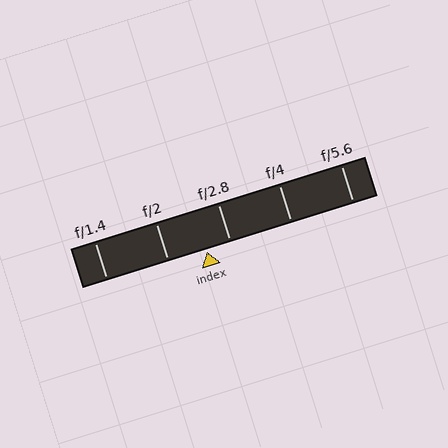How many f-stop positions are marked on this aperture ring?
There are 5 f-stop positions marked.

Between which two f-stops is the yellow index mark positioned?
The index mark is between f/2 and f/2.8.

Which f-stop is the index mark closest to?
The index mark is closest to f/2.8.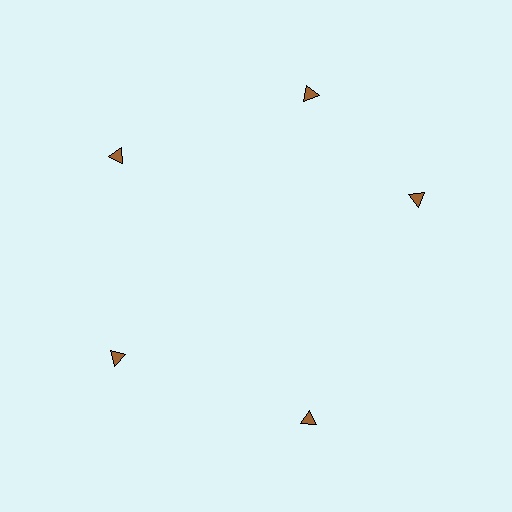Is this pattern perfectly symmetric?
No. The 5 brown triangles are arranged in a ring, but one element near the 3 o'clock position is rotated out of alignment along the ring, breaking the 5-fold rotational symmetry.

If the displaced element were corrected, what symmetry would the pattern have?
It would have 5-fold rotational symmetry — the pattern would map onto itself every 72 degrees.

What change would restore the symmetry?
The symmetry would be restored by rotating it back into even spacing with its neighbors so that all 5 triangles sit at equal angles and equal distance from the center.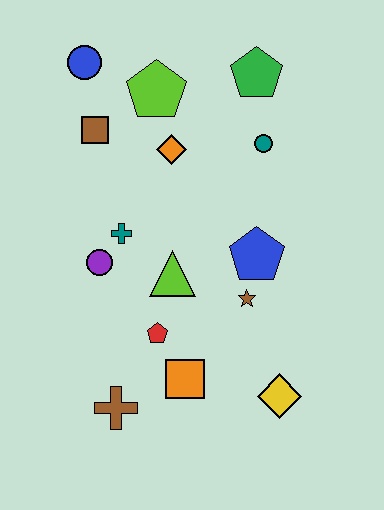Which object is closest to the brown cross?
The orange square is closest to the brown cross.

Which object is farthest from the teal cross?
The yellow diamond is farthest from the teal cross.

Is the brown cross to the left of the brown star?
Yes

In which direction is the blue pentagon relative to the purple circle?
The blue pentagon is to the right of the purple circle.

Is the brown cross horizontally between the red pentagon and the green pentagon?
No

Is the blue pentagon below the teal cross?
Yes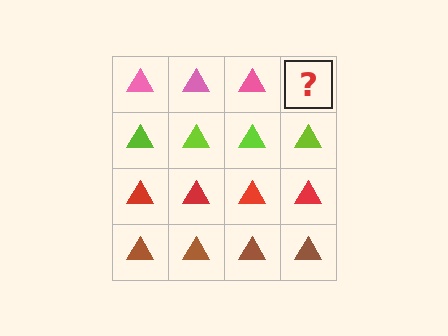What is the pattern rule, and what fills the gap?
The rule is that each row has a consistent color. The gap should be filled with a pink triangle.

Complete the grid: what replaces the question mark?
The question mark should be replaced with a pink triangle.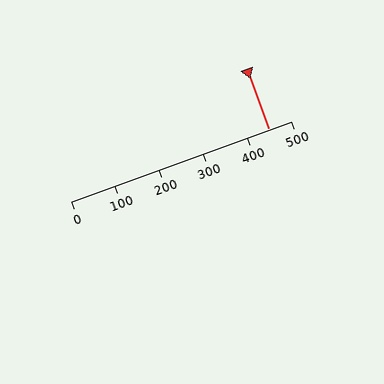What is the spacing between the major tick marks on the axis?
The major ticks are spaced 100 apart.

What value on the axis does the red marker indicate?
The marker indicates approximately 450.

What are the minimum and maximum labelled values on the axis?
The axis runs from 0 to 500.